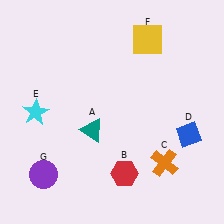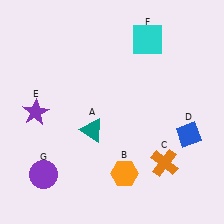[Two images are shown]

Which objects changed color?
B changed from red to orange. E changed from cyan to purple. F changed from yellow to cyan.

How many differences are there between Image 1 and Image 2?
There are 3 differences between the two images.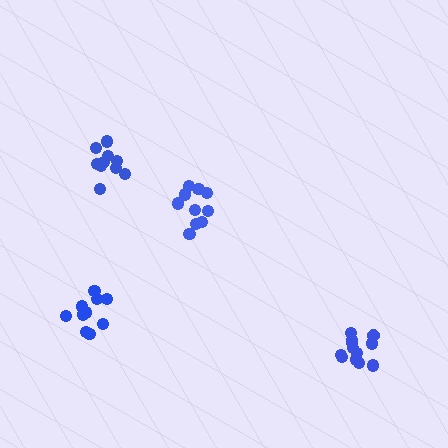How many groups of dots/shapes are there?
There are 4 groups.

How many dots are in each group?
Group 1: 10 dots, Group 2: 12 dots, Group 3: 10 dots, Group 4: 10 dots (42 total).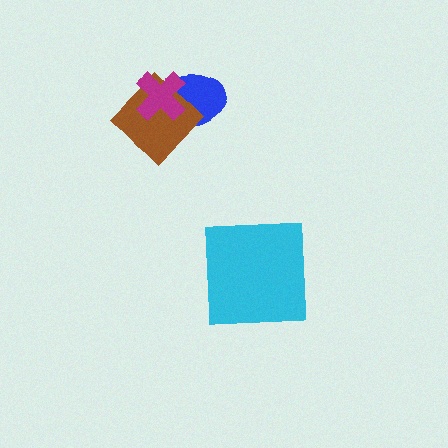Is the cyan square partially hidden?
No, no other shape covers it.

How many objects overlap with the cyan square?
0 objects overlap with the cyan square.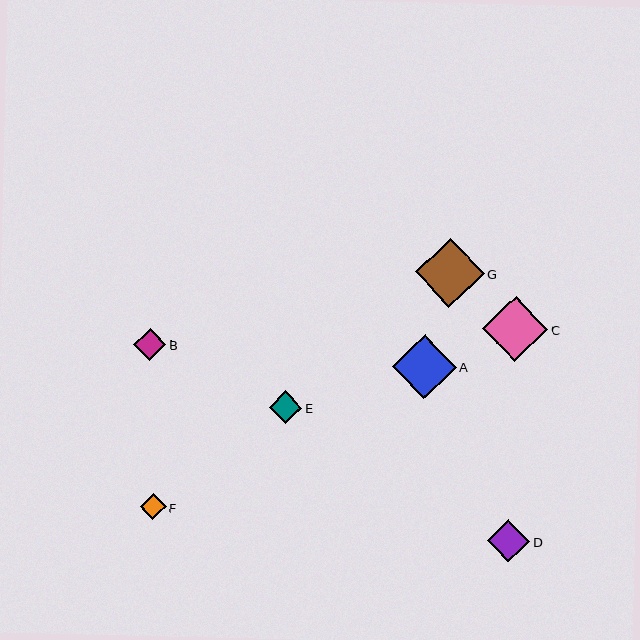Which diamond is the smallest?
Diamond F is the smallest with a size of approximately 26 pixels.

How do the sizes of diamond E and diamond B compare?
Diamond E and diamond B are approximately the same size.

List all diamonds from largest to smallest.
From largest to smallest: G, C, A, D, E, B, F.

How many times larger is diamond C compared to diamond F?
Diamond C is approximately 2.5 times the size of diamond F.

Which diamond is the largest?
Diamond G is the largest with a size of approximately 69 pixels.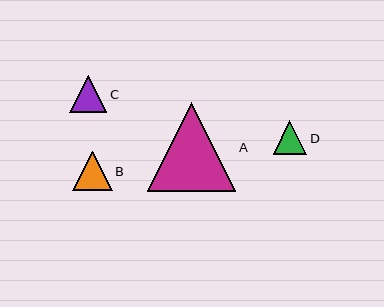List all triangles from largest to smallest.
From largest to smallest: A, B, C, D.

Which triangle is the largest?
Triangle A is the largest with a size of approximately 88 pixels.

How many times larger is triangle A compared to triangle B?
Triangle A is approximately 2.3 times the size of triangle B.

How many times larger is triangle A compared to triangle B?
Triangle A is approximately 2.3 times the size of triangle B.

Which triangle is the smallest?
Triangle D is the smallest with a size of approximately 34 pixels.